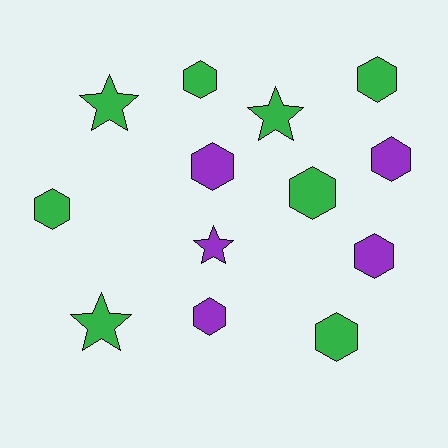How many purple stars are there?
There is 1 purple star.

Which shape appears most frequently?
Hexagon, with 9 objects.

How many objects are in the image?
There are 13 objects.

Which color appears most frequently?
Green, with 8 objects.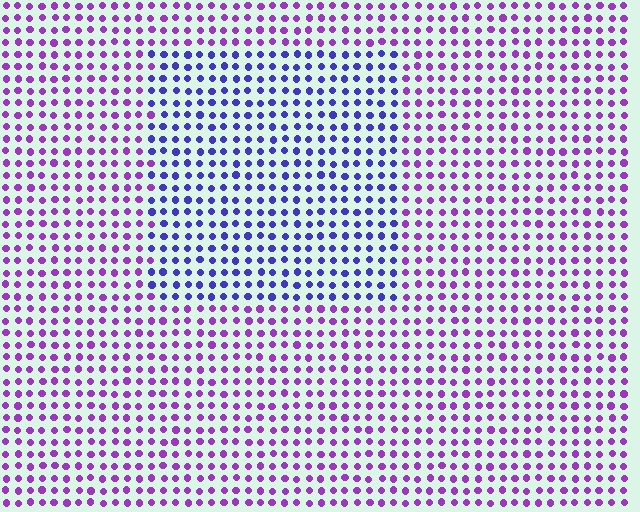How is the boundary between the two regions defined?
The boundary is defined purely by a slight shift in hue (about 42 degrees). Spacing, size, and orientation are identical on both sides.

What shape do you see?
I see a rectangle.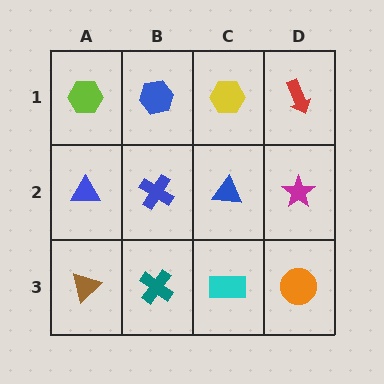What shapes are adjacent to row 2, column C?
A yellow hexagon (row 1, column C), a cyan rectangle (row 3, column C), a blue cross (row 2, column B), a magenta star (row 2, column D).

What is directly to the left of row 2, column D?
A blue triangle.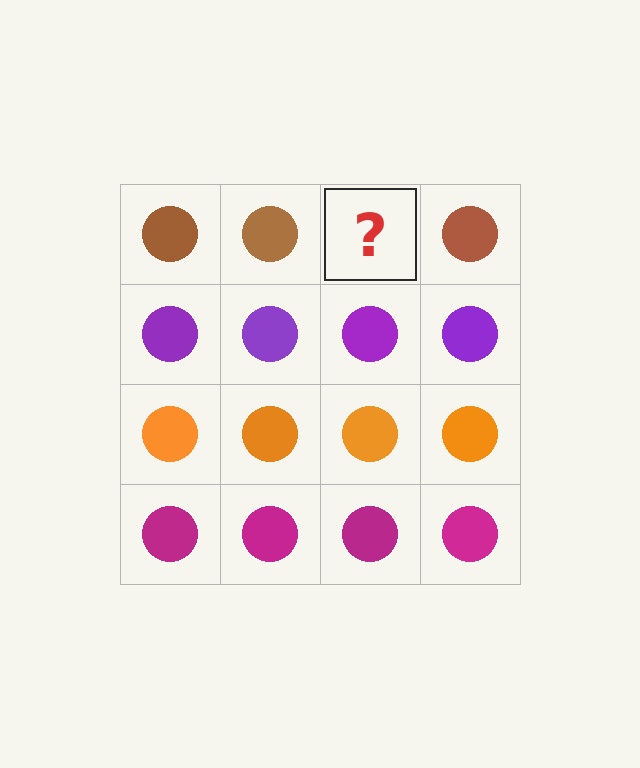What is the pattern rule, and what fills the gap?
The rule is that each row has a consistent color. The gap should be filled with a brown circle.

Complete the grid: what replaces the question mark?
The question mark should be replaced with a brown circle.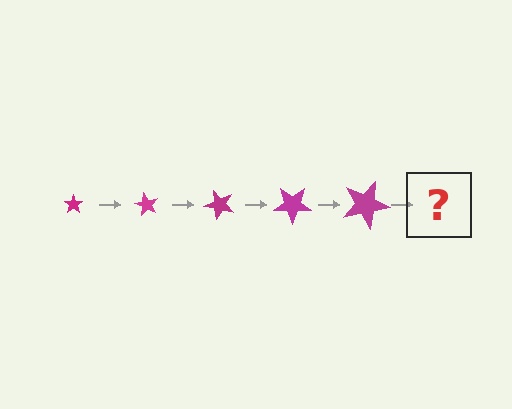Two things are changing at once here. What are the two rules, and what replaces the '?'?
The two rules are that the star grows larger each step and it rotates 60 degrees each step. The '?' should be a star, larger than the previous one and rotated 300 degrees from the start.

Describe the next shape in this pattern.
It should be a star, larger than the previous one and rotated 300 degrees from the start.